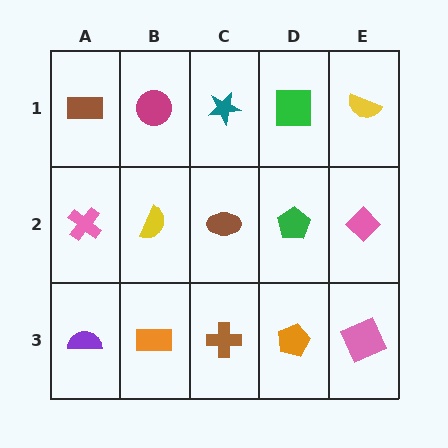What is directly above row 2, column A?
A brown rectangle.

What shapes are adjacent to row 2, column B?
A magenta circle (row 1, column B), an orange rectangle (row 3, column B), a pink cross (row 2, column A), a brown ellipse (row 2, column C).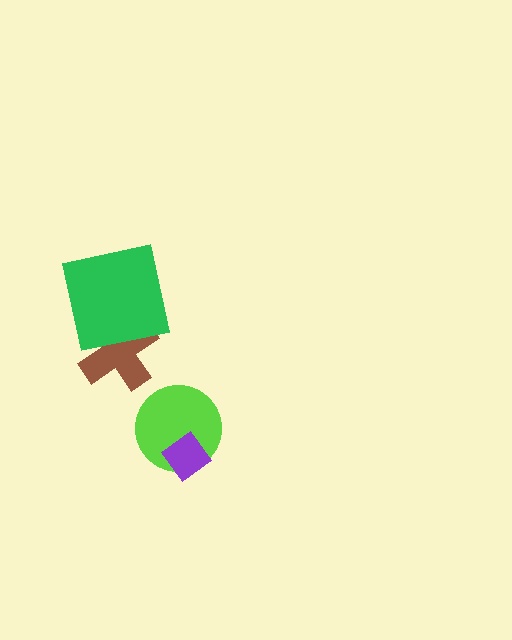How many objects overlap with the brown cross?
1 object overlaps with the brown cross.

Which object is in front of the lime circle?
The purple diamond is in front of the lime circle.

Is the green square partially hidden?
No, no other shape covers it.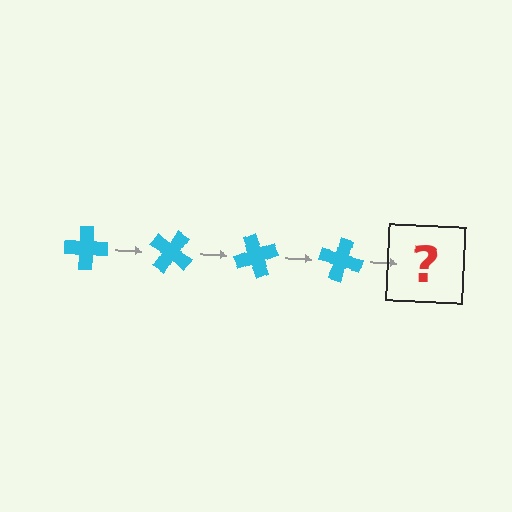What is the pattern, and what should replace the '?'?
The pattern is that the cross rotates 35 degrees each step. The '?' should be a cyan cross rotated 140 degrees.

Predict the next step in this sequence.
The next step is a cyan cross rotated 140 degrees.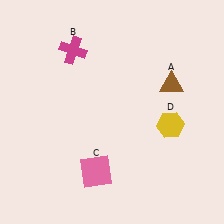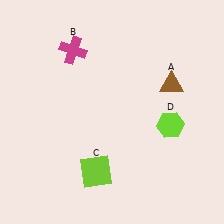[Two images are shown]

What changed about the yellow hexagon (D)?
In Image 1, D is yellow. In Image 2, it changed to lime.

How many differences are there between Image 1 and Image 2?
There are 2 differences between the two images.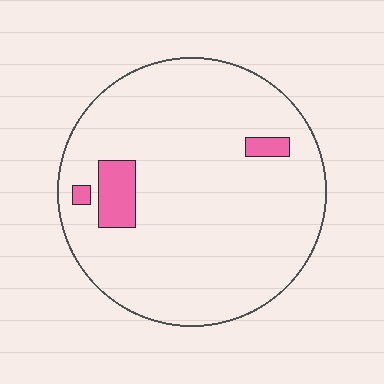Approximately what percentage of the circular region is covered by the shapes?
Approximately 5%.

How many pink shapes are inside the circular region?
3.